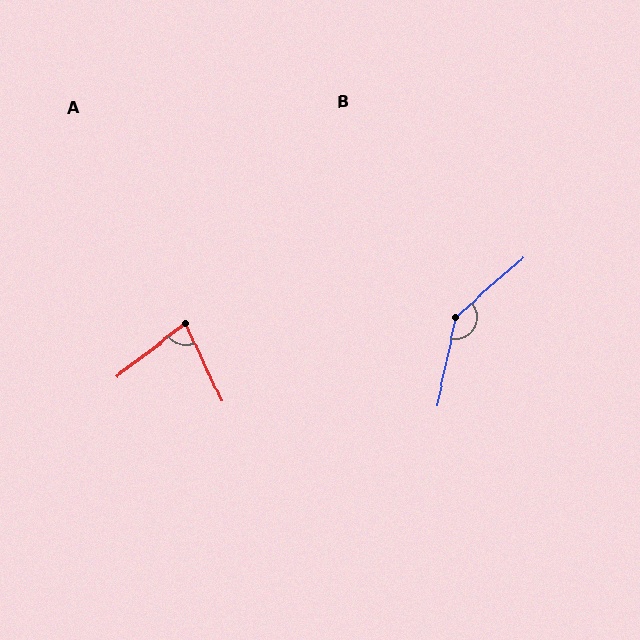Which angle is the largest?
B, at approximately 143 degrees.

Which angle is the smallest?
A, at approximately 77 degrees.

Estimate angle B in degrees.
Approximately 143 degrees.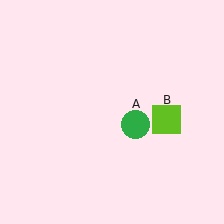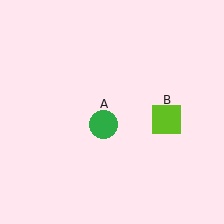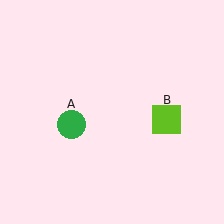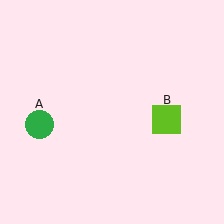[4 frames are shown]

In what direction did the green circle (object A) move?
The green circle (object A) moved left.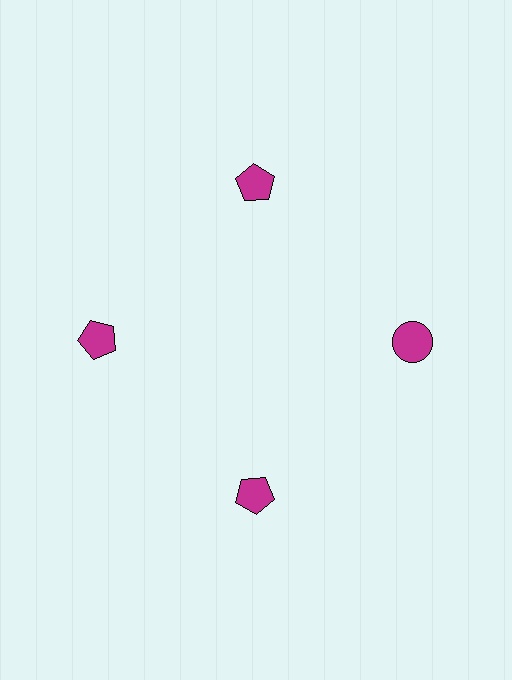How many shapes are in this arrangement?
There are 4 shapes arranged in a ring pattern.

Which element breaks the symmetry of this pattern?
The magenta circle at roughly the 3 o'clock position breaks the symmetry. All other shapes are magenta pentagons.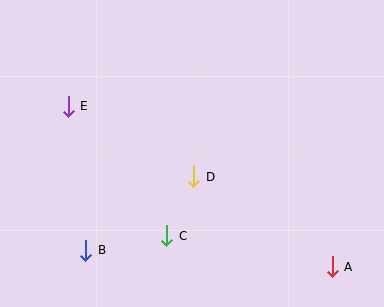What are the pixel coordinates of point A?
Point A is at (332, 267).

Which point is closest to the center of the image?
Point D at (194, 177) is closest to the center.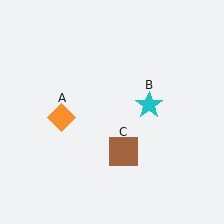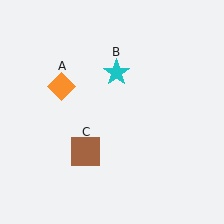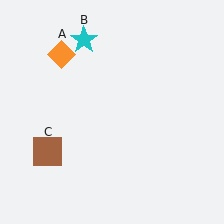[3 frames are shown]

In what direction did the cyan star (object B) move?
The cyan star (object B) moved up and to the left.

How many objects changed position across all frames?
3 objects changed position: orange diamond (object A), cyan star (object B), brown square (object C).